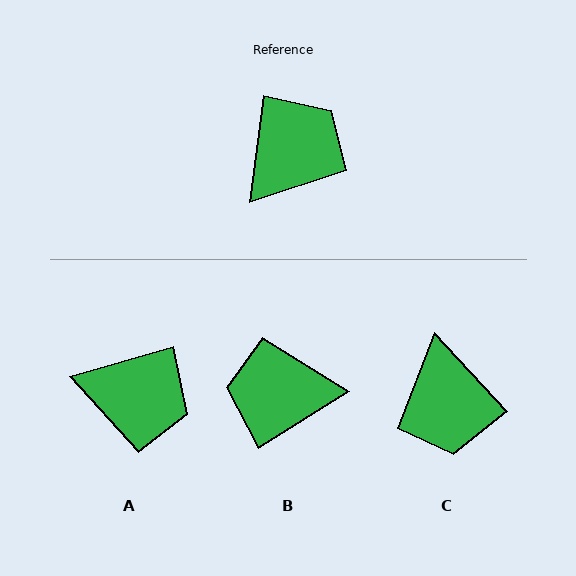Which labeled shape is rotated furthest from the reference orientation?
B, about 130 degrees away.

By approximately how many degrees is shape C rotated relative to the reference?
Approximately 129 degrees clockwise.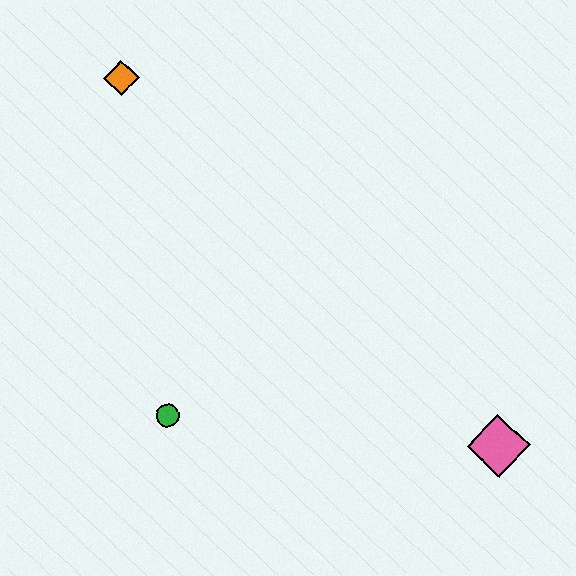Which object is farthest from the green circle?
The orange diamond is farthest from the green circle.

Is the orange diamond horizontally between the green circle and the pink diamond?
No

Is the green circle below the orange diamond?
Yes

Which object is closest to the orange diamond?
The green circle is closest to the orange diamond.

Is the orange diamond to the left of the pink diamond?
Yes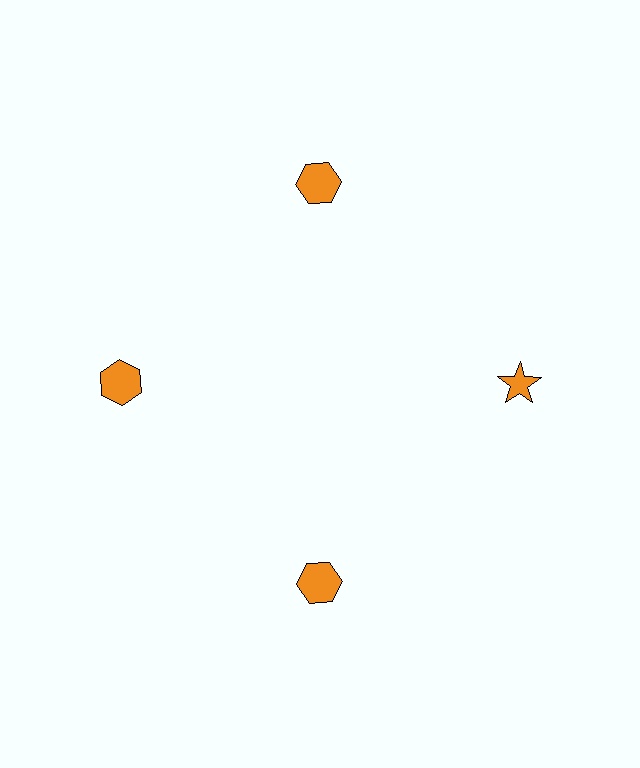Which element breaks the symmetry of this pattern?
The orange star at roughly the 3 o'clock position breaks the symmetry. All other shapes are orange hexagons.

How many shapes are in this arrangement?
There are 4 shapes arranged in a ring pattern.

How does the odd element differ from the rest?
It has a different shape: star instead of hexagon.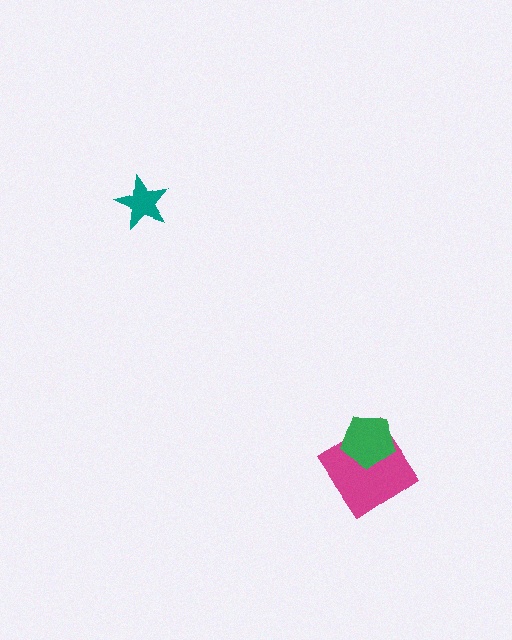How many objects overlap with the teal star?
0 objects overlap with the teal star.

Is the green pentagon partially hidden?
No, no other shape covers it.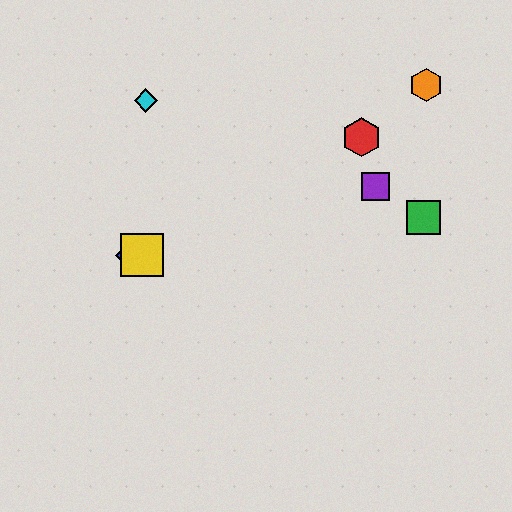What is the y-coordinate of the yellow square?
The yellow square is at y≈255.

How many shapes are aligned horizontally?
2 shapes (the blue diamond, the yellow square) are aligned horizontally.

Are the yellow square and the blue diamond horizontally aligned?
Yes, both are at y≈255.